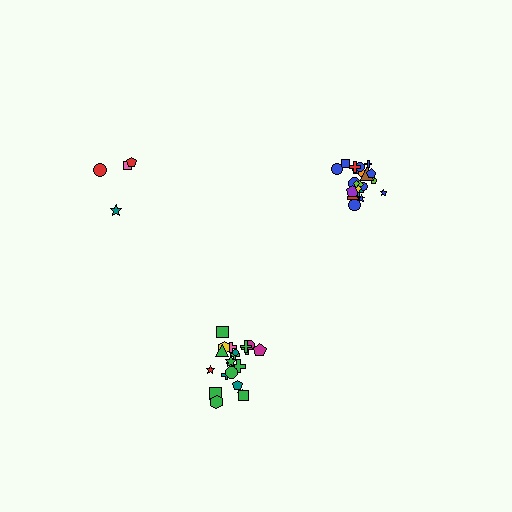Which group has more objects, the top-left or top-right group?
The top-right group.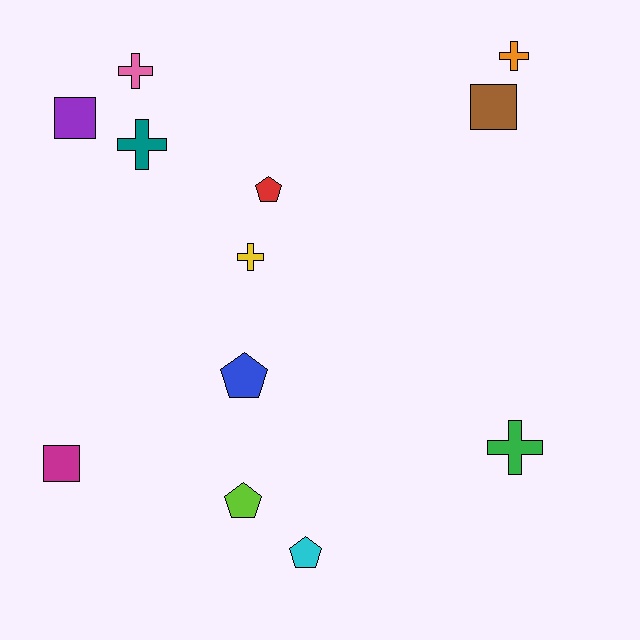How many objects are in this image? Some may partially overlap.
There are 12 objects.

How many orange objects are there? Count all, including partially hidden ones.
There is 1 orange object.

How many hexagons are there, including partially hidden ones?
There are no hexagons.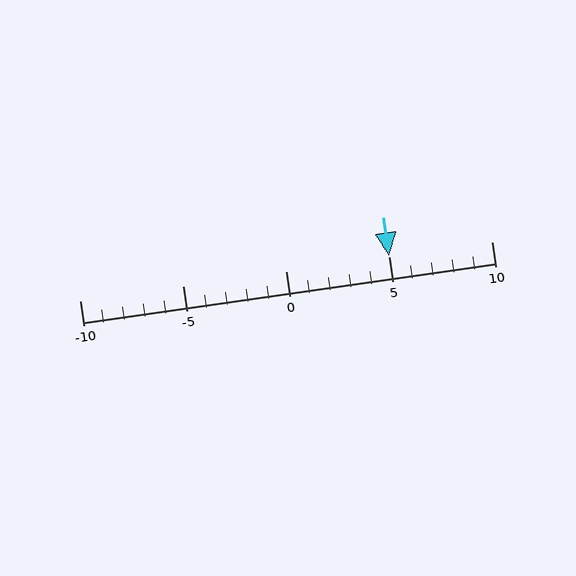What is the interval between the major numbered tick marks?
The major tick marks are spaced 5 units apart.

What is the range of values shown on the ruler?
The ruler shows values from -10 to 10.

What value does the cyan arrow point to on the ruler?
The cyan arrow points to approximately 5.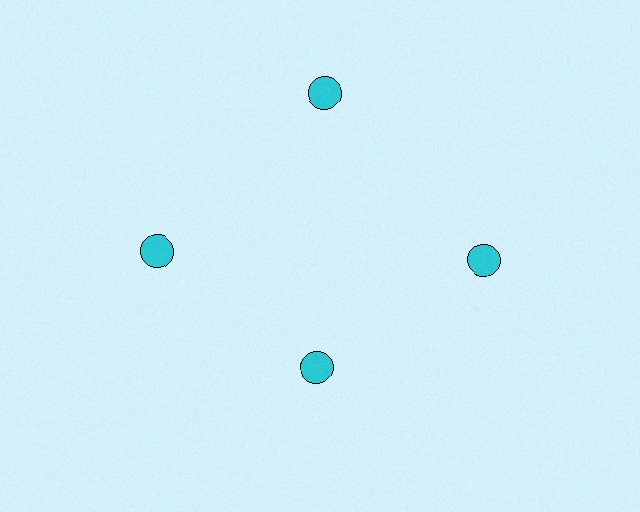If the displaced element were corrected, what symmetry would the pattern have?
It would have 4-fold rotational symmetry — the pattern would map onto itself every 90 degrees.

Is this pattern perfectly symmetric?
No. The 4 cyan circles are arranged in a ring, but one element near the 6 o'clock position is pulled inward toward the center, breaking the 4-fold rotational symmetry.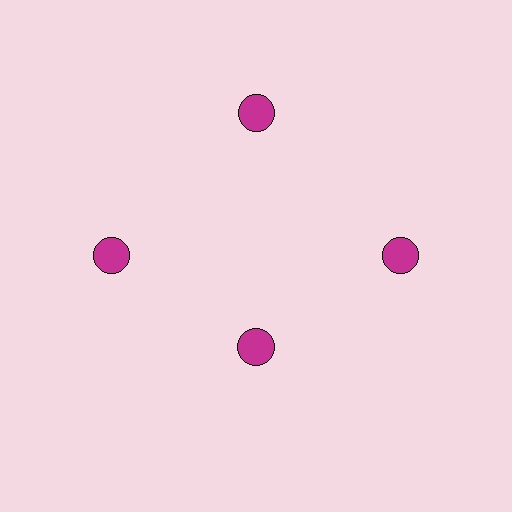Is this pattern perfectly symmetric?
No. The 4 magenta circles are arranged in a ring, but one element near the 6 o'clock position is pulled inward toward the center, breaking the 4-fold rotational symmetry.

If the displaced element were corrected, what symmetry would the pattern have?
It would have 4-fold rotational symmetry — the pattern would map onto itself every 90 degrees.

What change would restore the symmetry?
The symmetry would be restored by moving it outward, back onto the ring so that all 4 circles sit at equal angles and equal distance from the center.